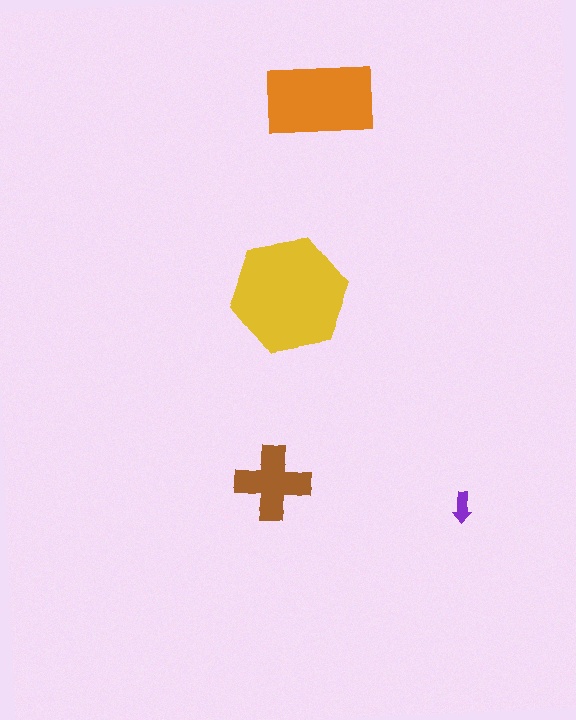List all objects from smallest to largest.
The purple arrow, the brown cross, the orange rectangle, the yellow hexagon.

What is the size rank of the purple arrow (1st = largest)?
4th.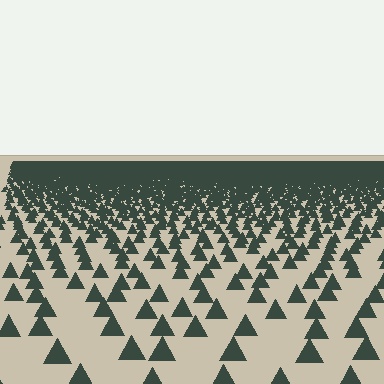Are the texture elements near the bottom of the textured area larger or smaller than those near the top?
Larger. Near the bottom, elements are closer to the viewer and appear at a bigger on-screen size.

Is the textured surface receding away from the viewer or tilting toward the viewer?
The surface is receding away from the viewer. Texture elements get smaller and denser toward the top.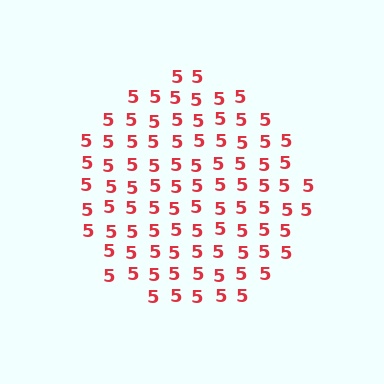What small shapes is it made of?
It is made of small digit 5's.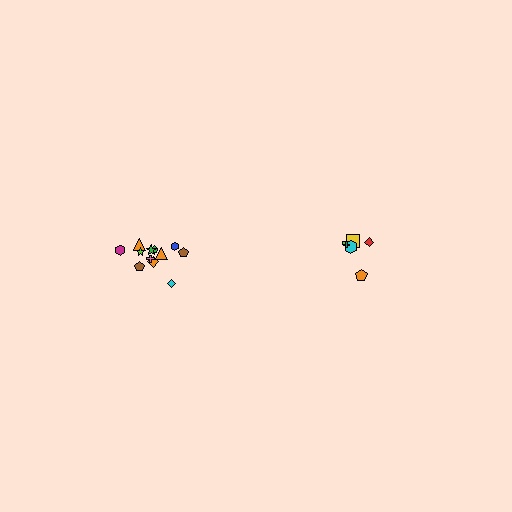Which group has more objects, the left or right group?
The left group.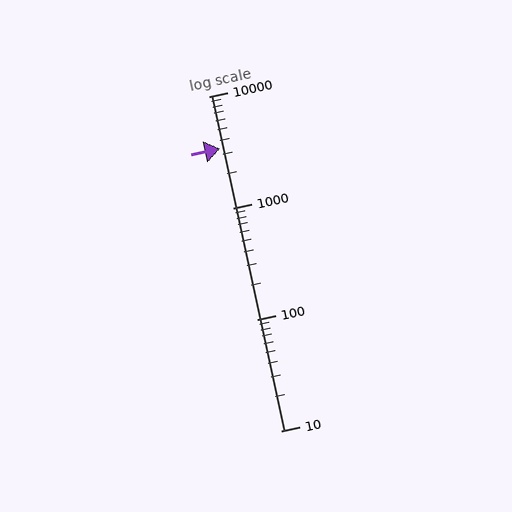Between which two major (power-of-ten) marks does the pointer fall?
The pointer is between 1000 and 10000.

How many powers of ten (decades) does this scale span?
The scale spans 3 decades, from 10 to 10000.